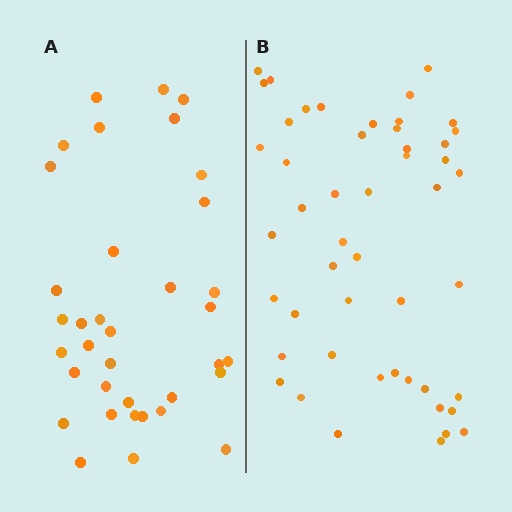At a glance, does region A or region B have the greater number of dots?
Region B (the right region) has more dots.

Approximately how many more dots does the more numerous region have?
Region B has approximately 15 more dots than region A.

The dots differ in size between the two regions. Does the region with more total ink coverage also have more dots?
No. Region A has more total ink coverage because its dots are larger, but region B actually contains more individual dots. Total area can be misleading — the number of items is what matters here.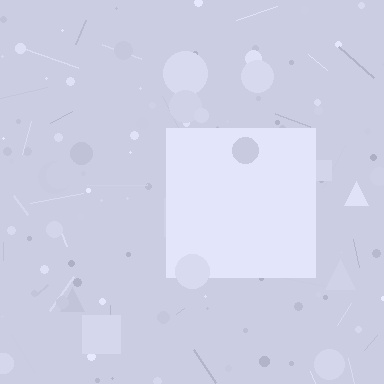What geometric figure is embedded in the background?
A square is embedded in the background.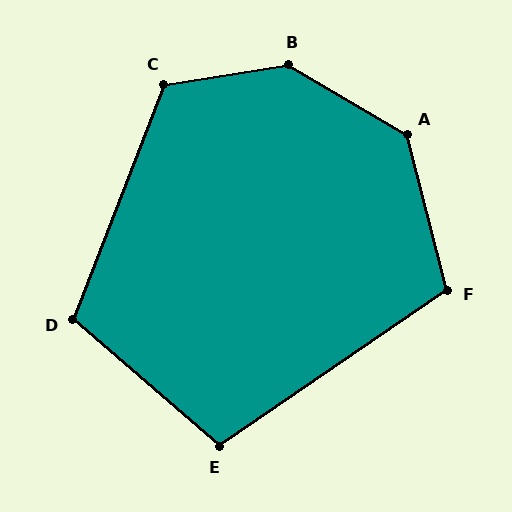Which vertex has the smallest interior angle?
E, at approximately 105 degrees.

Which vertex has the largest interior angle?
B, at approximately 140 degrees.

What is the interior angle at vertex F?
Approximately 110 degrees (obtuse).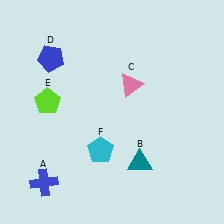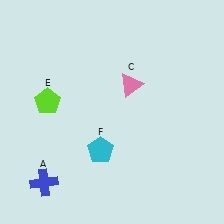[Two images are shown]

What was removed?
The blue pentagon (D), the teal triangle (B) were removed in Image 2.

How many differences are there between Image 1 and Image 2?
There are 2 differences between the two images.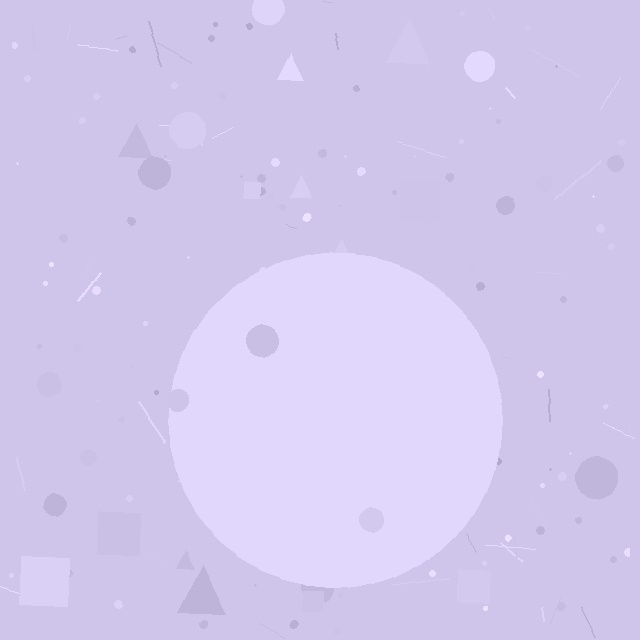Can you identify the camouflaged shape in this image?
The camouflaged shape is a circle.